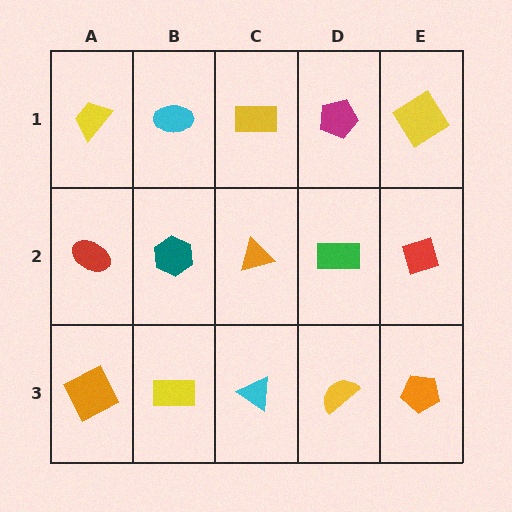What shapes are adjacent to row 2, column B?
A cyan ellipse (row 1, column B), a yellow rectangle (row 3, column B), a red ellipse (row 2, column A), an orange triangle (row 2, column C).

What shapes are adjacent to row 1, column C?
An orange triangle (row 2, column C), a cyan ellipse (row 1, column B), a magenta pentagon (row 1, column D).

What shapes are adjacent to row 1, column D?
A green rectangle (row 2, column D), a yellow rectangle (row 1, column C), a yellow diamond (row 1, column E).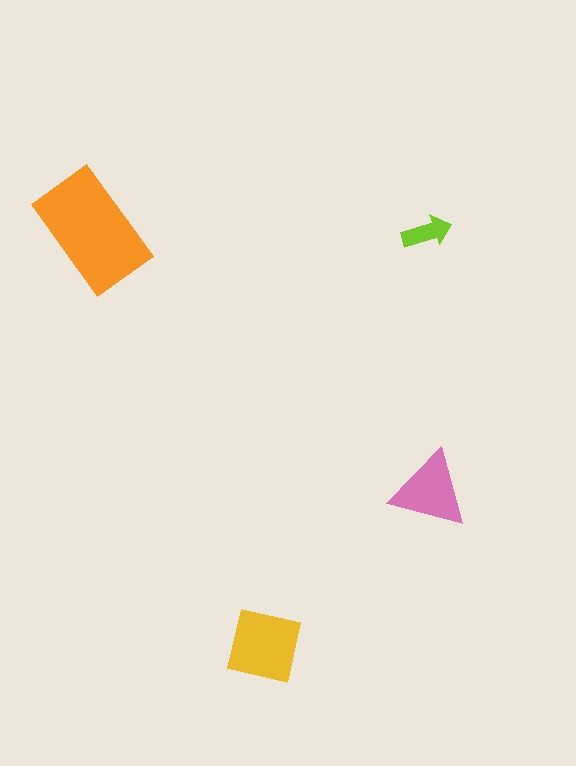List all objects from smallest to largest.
The lime arrow, the pink triangle, the yellow square, the orange rectangle.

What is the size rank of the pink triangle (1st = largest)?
3rd.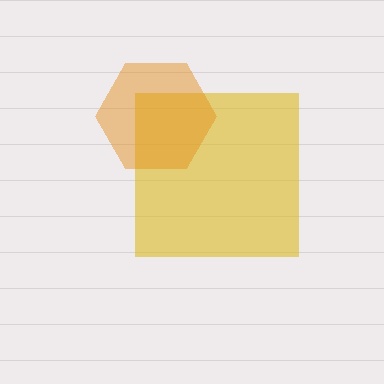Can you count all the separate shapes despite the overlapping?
Yes, there are 2 separate shapes.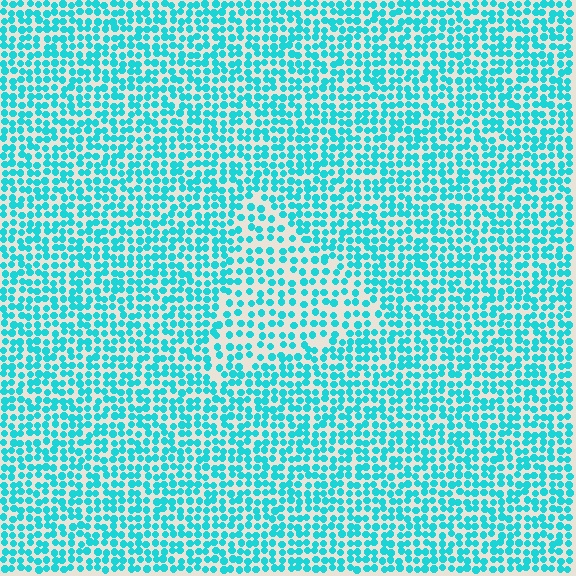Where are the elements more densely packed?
The elements are more densely packed outside the triangle boundary.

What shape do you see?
I see a triangle.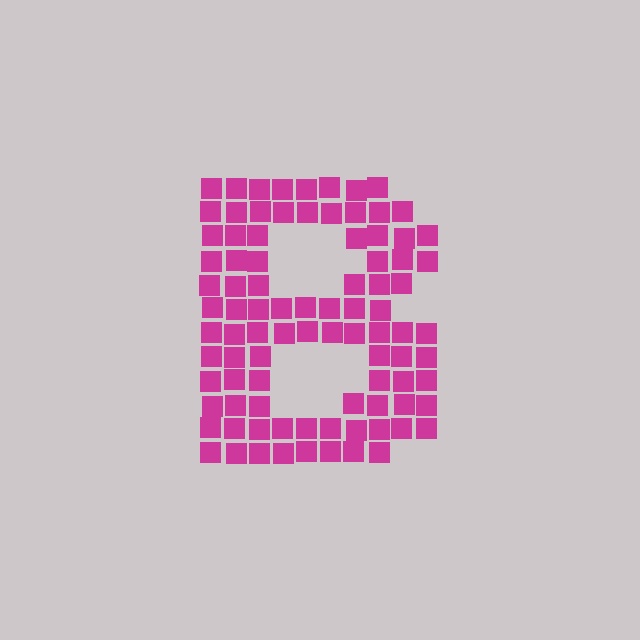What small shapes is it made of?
It is made of small squares.